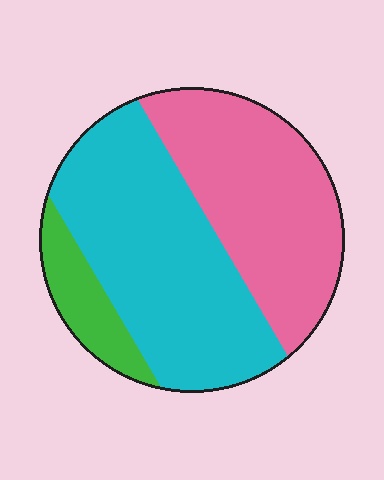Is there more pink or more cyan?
Cyan.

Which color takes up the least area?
Green, at roughly 10%.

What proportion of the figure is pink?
Pink takes up between a third and a half of the figure.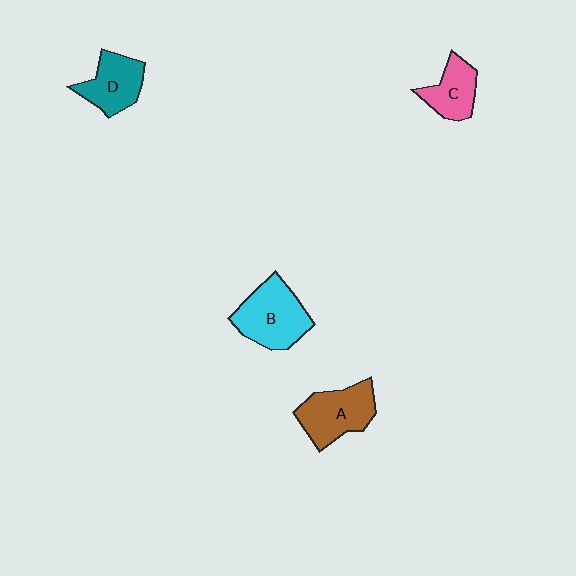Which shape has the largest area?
Shape B (cyan).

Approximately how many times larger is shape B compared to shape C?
Approximately 1.6 times.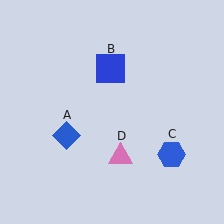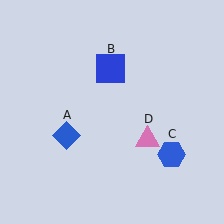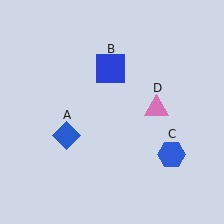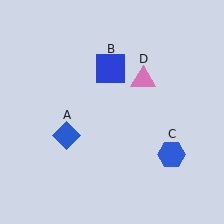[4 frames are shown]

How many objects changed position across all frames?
1 object changed position: pink triangle (object D).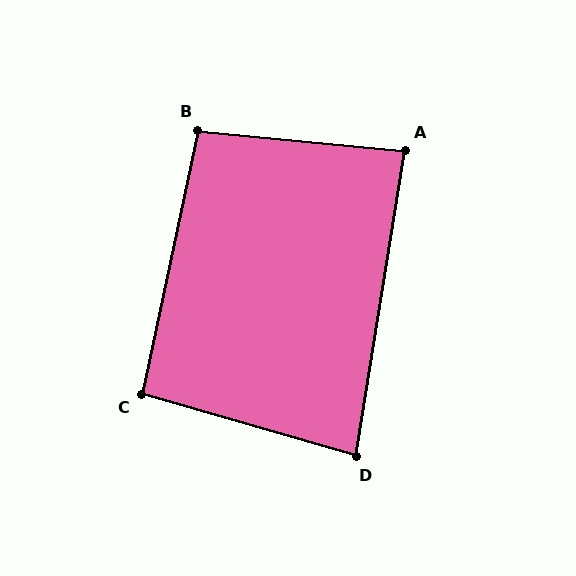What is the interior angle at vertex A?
Approximately 86 degrees (approximately right).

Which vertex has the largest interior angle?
B, at approximately 97 degrees.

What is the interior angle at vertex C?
Approximately 94 degrees (approximately right).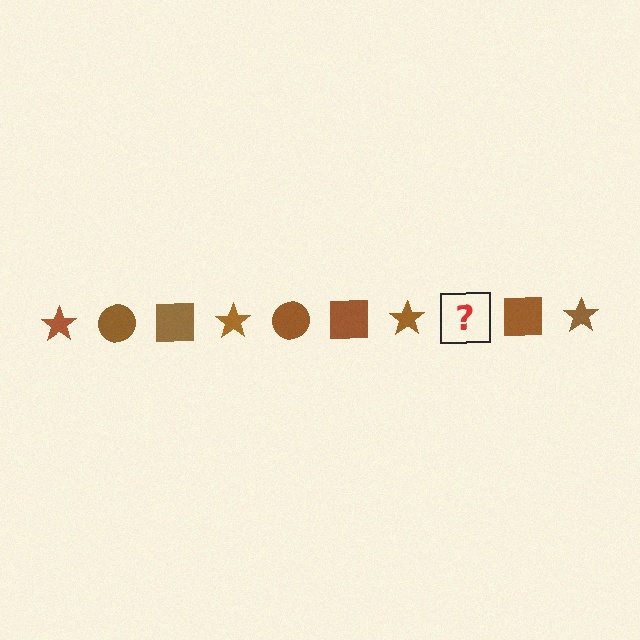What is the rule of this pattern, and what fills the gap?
The rule is that the pattern cycles through star, circle, square shapes in brown. The gap should be filled with a brown circle.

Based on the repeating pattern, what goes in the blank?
The blank should be a brown circle.